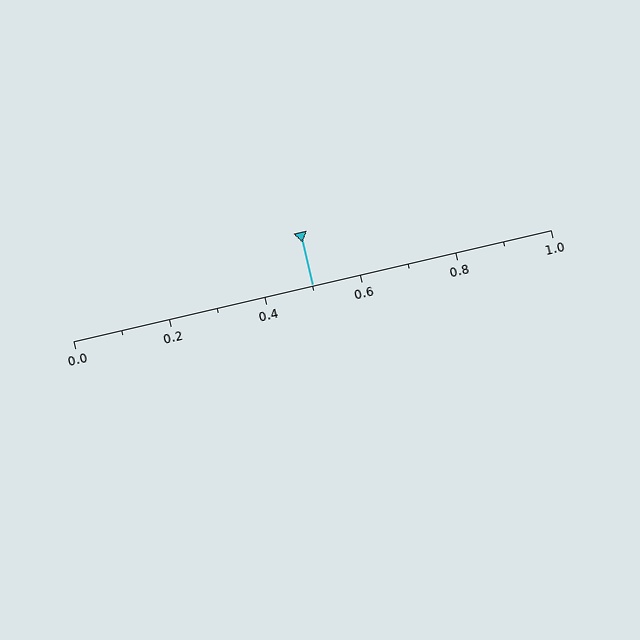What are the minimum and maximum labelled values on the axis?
The axis runs from 0.0 to 1.0.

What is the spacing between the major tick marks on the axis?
The major ticks are spaced 0.2 apart.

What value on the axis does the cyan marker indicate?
The marker indicates approximately 0.5.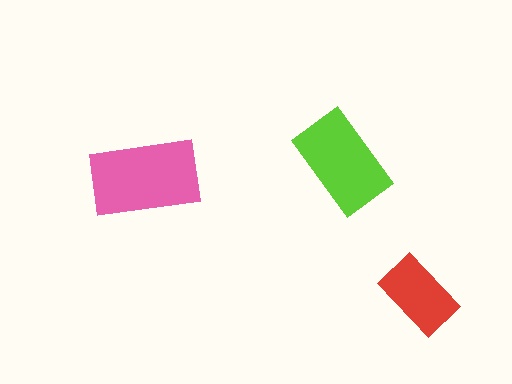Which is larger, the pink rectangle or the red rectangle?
The pink one.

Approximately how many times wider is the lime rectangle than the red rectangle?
About 1.5 times wider.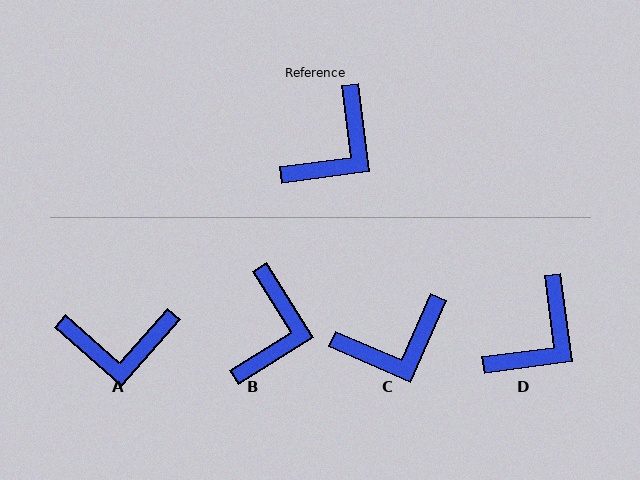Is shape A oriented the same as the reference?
No, it is off by about 49 degrees.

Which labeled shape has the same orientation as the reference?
D.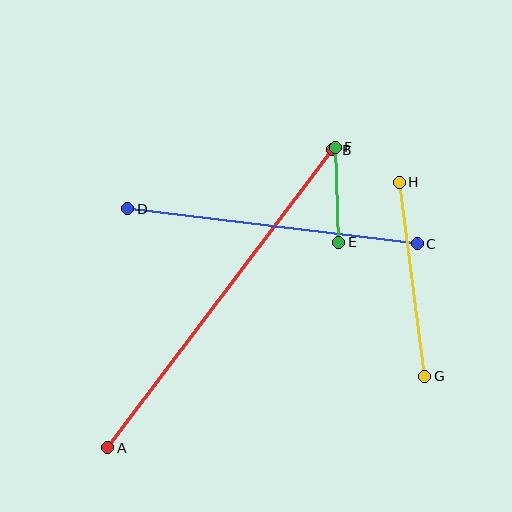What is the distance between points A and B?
The distance is approximately 374 pixels.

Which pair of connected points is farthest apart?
Points A and B are farthest apart.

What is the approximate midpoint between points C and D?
The midpoint is at approximately (273, 226) pixels.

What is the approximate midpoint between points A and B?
The midpoint is at approximately (220, 299) pixels.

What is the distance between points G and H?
The distance is approximately 196 pixels.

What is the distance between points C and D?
The distance is approximately 292 pixels.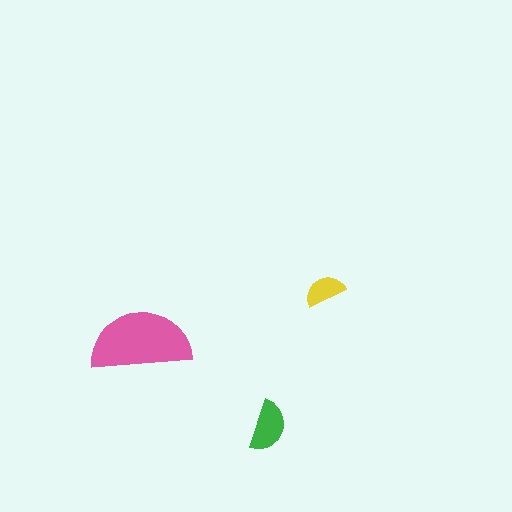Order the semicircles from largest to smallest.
the pink one, the green one, the yellow one.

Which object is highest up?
The yellow semicircle is topmost.